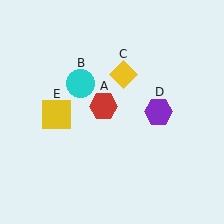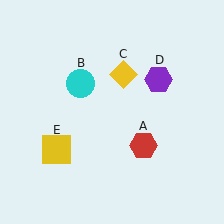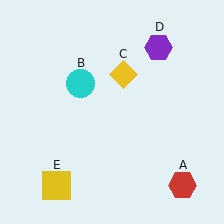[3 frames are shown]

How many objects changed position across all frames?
3 objects changed position: red hexagon (object A), purple hexagon (object D), yellow square (object E).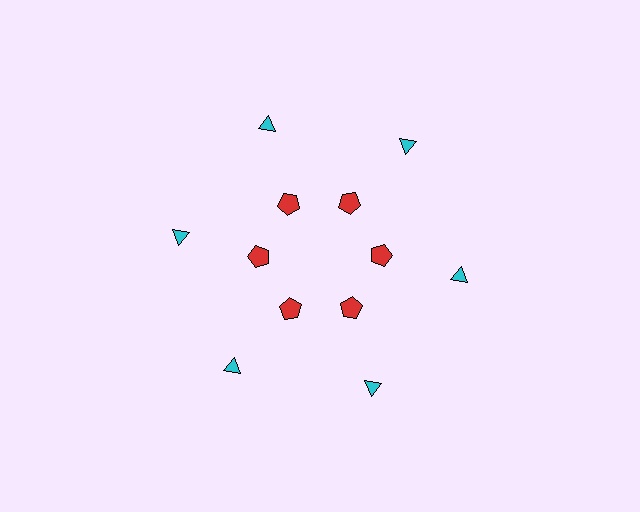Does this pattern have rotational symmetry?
Yes, this pattern has 6-fold rotational symmetry. It looks the same after rotating 60 degrees around the center.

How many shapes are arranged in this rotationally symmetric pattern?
There are 12 shapes, arranged in 6 groups of 2.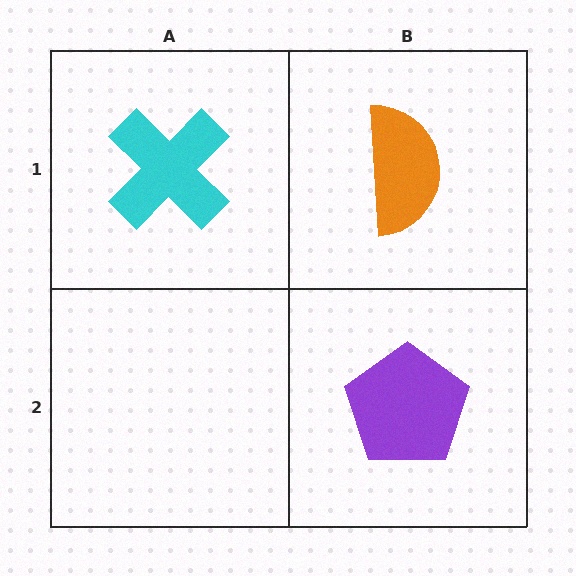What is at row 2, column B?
A purple pentagon.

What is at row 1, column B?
An orange semicircle.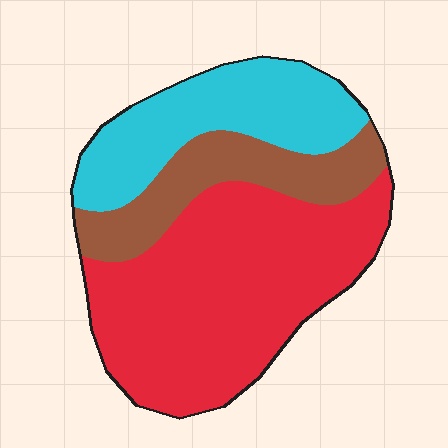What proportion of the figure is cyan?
Cyan takes up about one quarter (1/4) of the figure.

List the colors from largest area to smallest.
From largest to smallest: red, cyan, brown.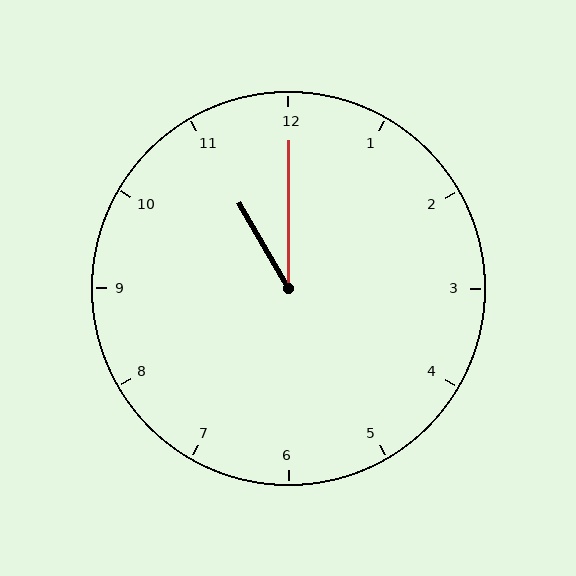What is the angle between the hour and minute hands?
Approximately 30 degrees.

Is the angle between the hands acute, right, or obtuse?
It is acute.